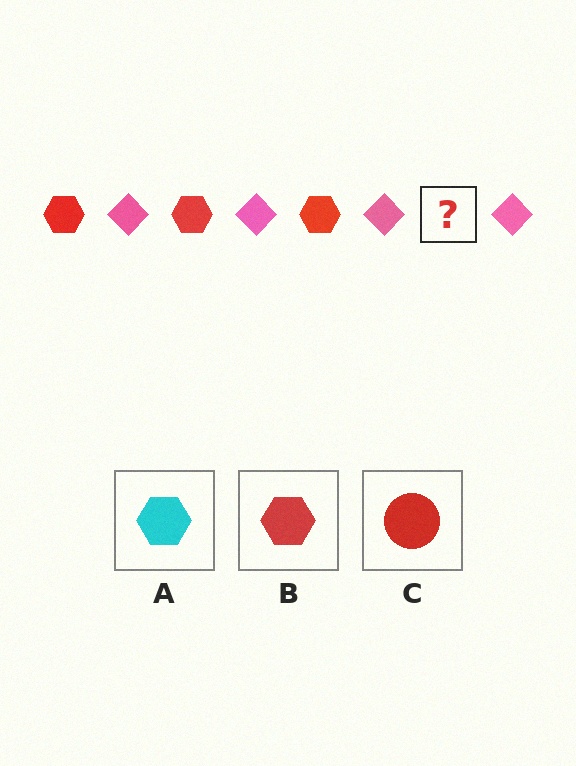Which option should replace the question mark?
Option B.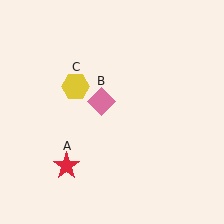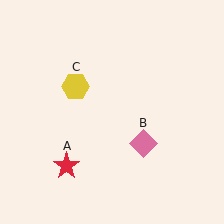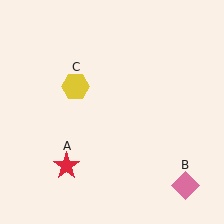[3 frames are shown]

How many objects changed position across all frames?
1 object changed position: pink diamond (object B).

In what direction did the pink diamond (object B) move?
The pink diamond (object B) moved down and to the right.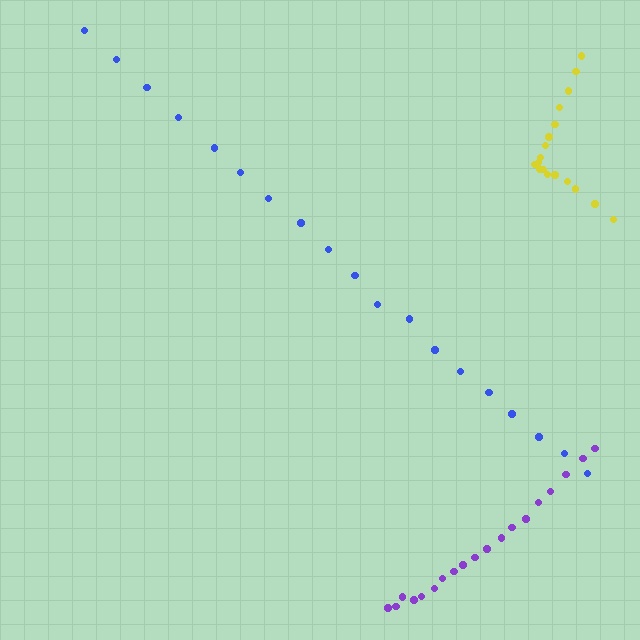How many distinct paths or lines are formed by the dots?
There are 3 distinct paths.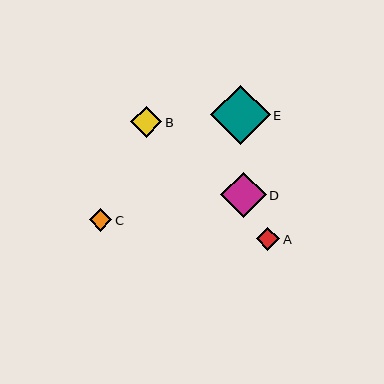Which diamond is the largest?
Diamond E is the largest with a size of approximately 59 pixels.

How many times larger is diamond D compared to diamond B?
Diamond D is approximately 1.5 times the size of diamond B.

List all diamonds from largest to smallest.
From largest to smallest: E, D, B, A, C.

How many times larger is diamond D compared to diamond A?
Diamond D is approximately 1.9 times the size of diamond A.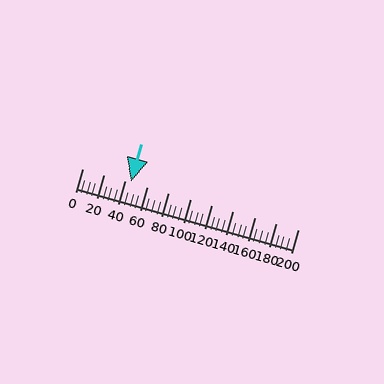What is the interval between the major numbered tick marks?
The major tick marks are spaced 20 units apart.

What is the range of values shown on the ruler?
The ruler shows values from 0 to 200.